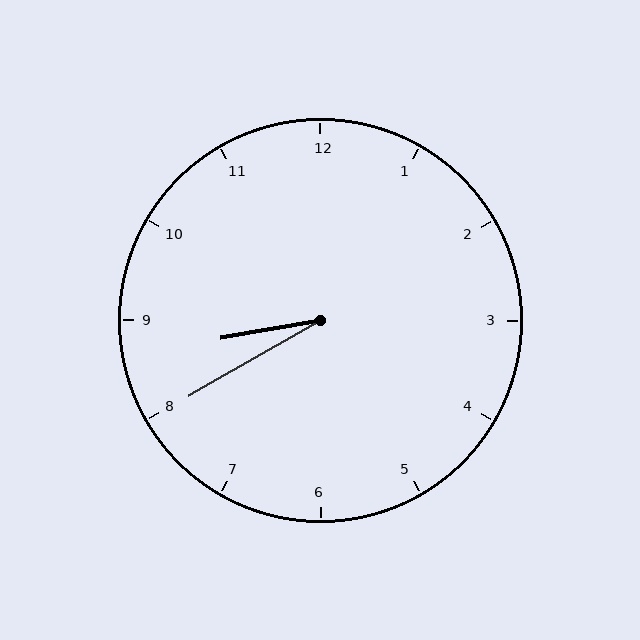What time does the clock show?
8:40.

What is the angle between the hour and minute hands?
Approximately 20 degrees.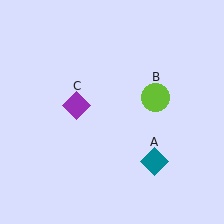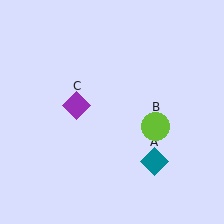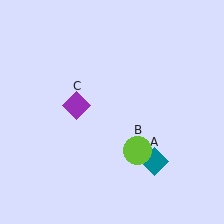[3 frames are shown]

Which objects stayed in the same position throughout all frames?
Teal diamond (object A) and purple diamond (object C) remained stationary.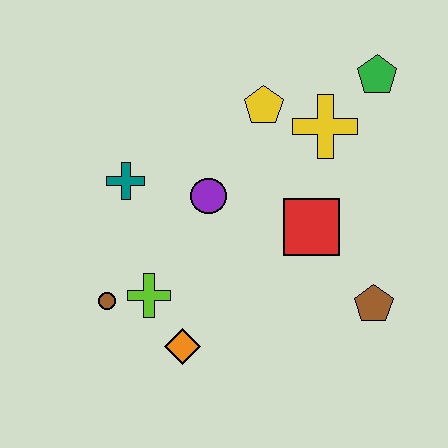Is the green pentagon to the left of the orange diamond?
No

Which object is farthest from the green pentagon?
The brown circle is farthest from the green pentagon.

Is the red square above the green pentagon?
No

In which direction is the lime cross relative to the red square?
The lime cross is to the left of the red square.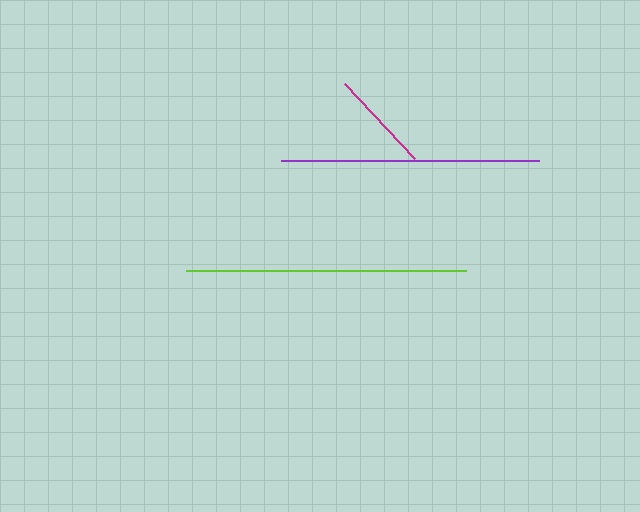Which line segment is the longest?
The lime line is the longest at approximately 279 pixels.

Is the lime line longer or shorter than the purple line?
The lime line is longer than the purple line.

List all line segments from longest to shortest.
From longest to shortest: lime, purple, magenta.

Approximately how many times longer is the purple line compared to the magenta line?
The purple line is approximately 2.5 times the length of the magenta line.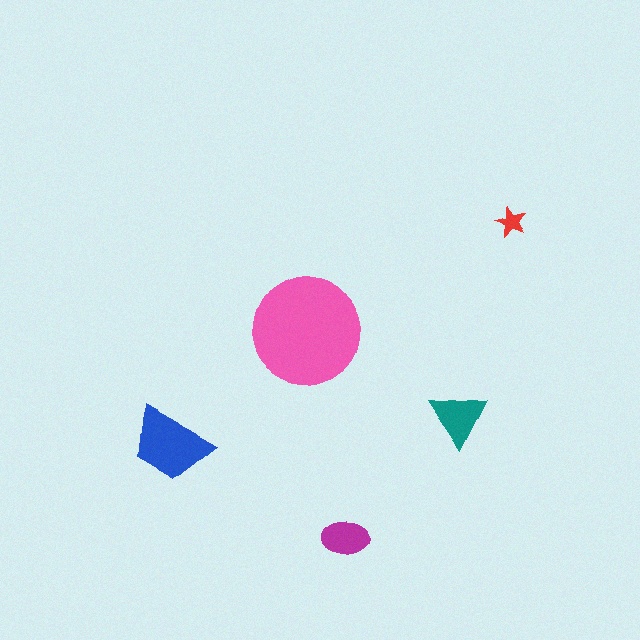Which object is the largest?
The pink circle.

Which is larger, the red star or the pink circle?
The pink circle.